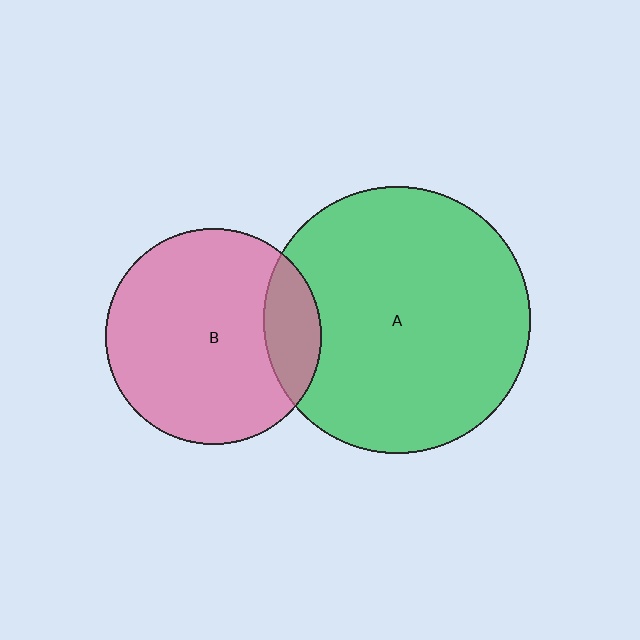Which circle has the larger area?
Circle A (green).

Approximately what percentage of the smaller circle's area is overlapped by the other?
Approximately 15%.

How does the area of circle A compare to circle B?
Approximately 1.5 times.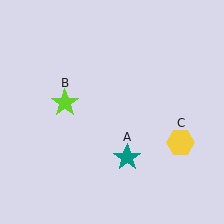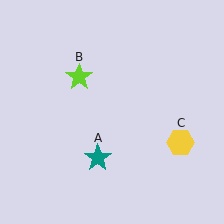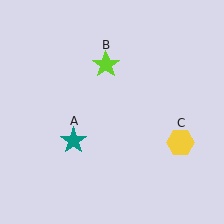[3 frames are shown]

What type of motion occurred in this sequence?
The teal star (object A), lime star (object B) rotated clockwise around the center of the scene.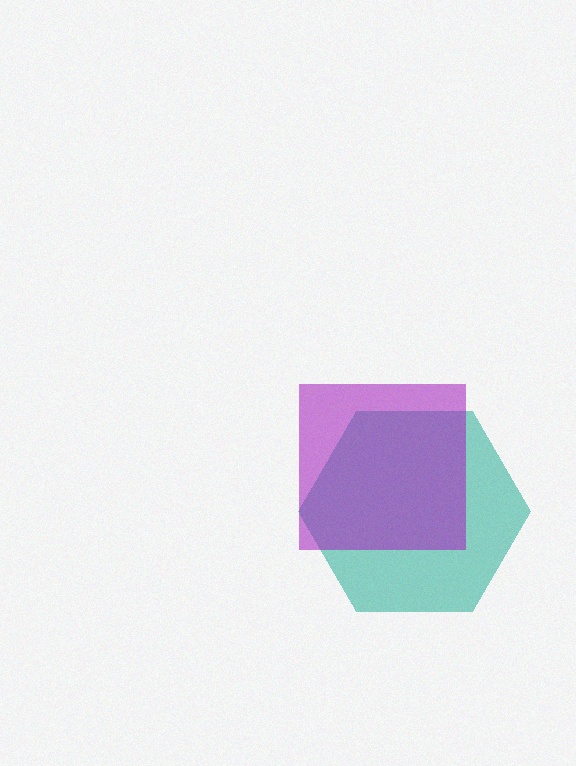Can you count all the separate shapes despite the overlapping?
Yes, there are 2 separate shapes.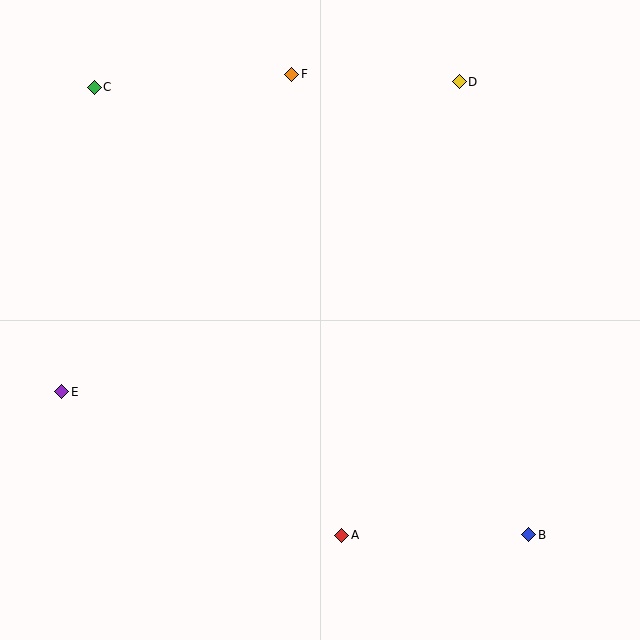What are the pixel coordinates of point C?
Point C is at (94, 87).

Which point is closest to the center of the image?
Point A at (342, 535) is closest to the center.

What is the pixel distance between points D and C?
The distance between D and C is 365 pixels.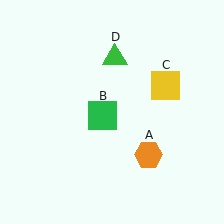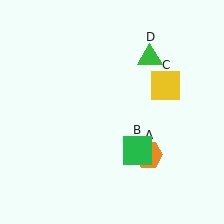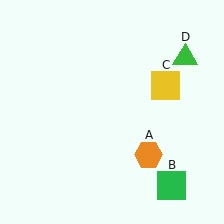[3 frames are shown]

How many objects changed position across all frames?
2 objects changed position: green square (object B), green triangle (object D).